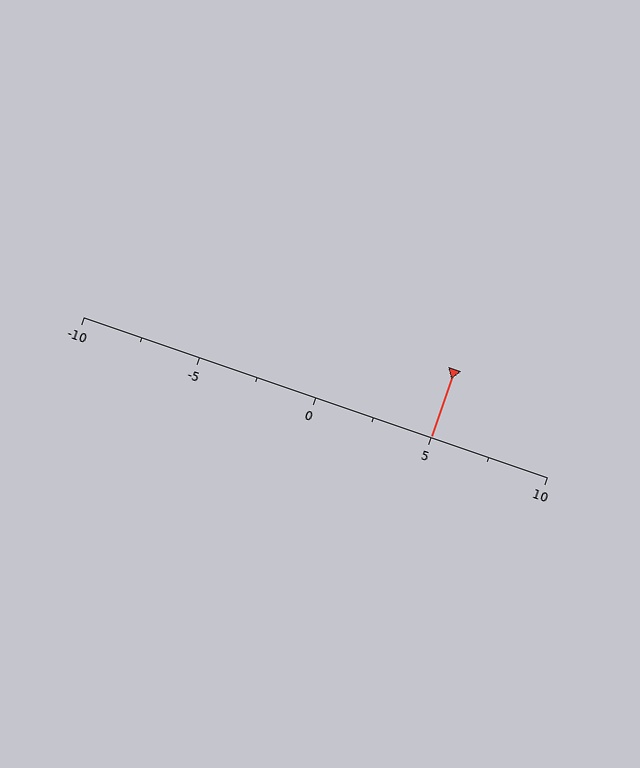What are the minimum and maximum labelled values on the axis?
The axis runs from -10 to 10.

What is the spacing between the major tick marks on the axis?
The major ticks are spaced 5 apart.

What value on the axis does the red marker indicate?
The marker indicates approximately 5.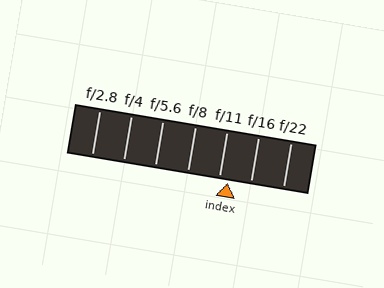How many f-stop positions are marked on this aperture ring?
There are 7 f-stop positions marked.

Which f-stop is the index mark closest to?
The index mark is closest to f/11.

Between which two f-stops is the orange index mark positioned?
The index mark is between f/11 and f/16.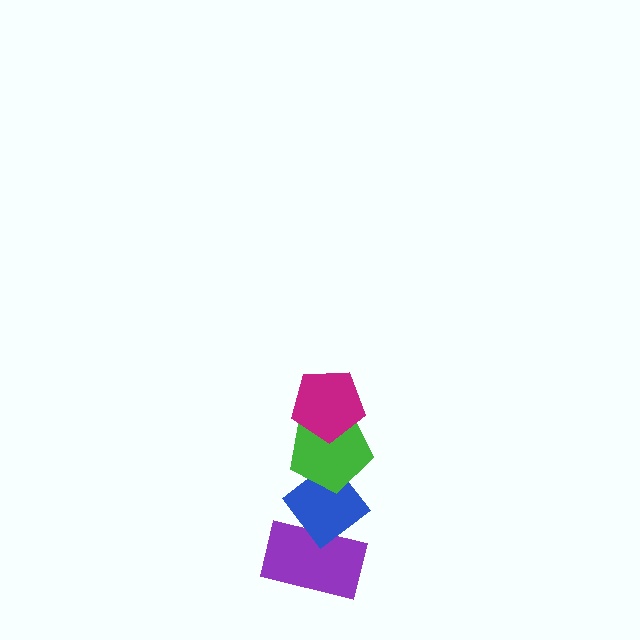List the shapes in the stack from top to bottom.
From top to bottom: the magenta pentagon, the green pentagon, the blue diamond, the purple rectangle.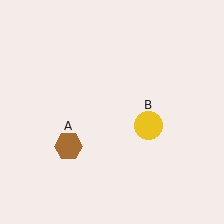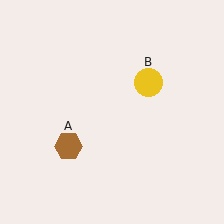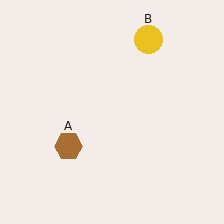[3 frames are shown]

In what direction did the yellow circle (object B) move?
The yellow circle (object B) moved up.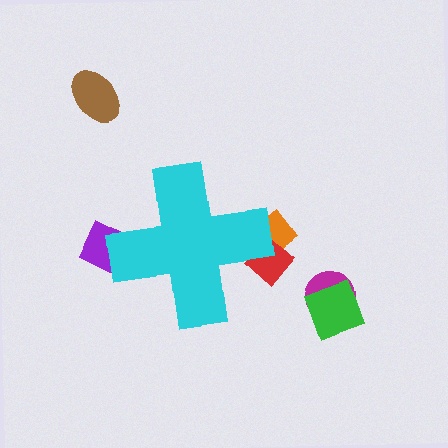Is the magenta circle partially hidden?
No, the magenta circle is fully visible.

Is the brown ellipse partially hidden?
No, the brown ellipse is fully visible.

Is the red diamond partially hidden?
Yes, the red diamond is partially hidden behind the cyan cross.